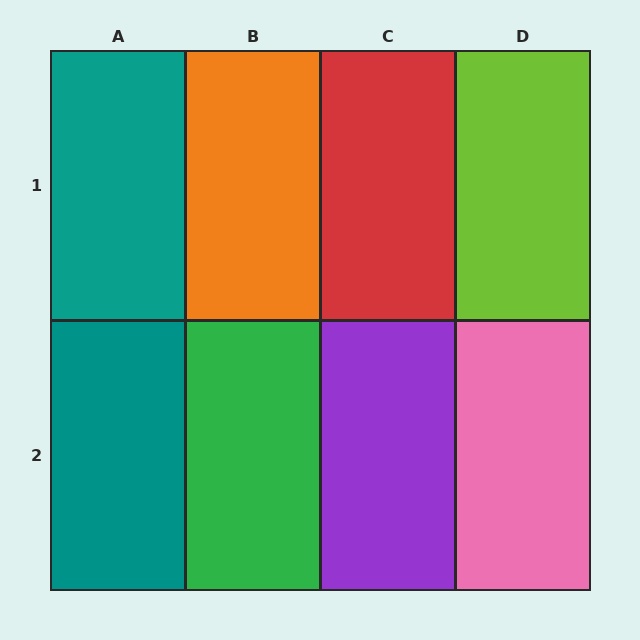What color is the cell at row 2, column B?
Green.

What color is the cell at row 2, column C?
Purple.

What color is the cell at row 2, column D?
Pink.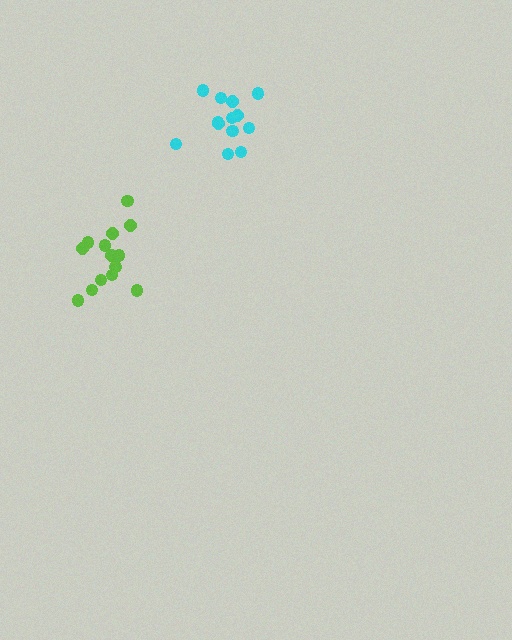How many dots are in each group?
Group 1: 14 dots, Group 2: 13 dots (27 total).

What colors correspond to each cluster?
The clusters are colored: lime, cyan.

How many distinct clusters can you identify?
There are 2 distinct clusters.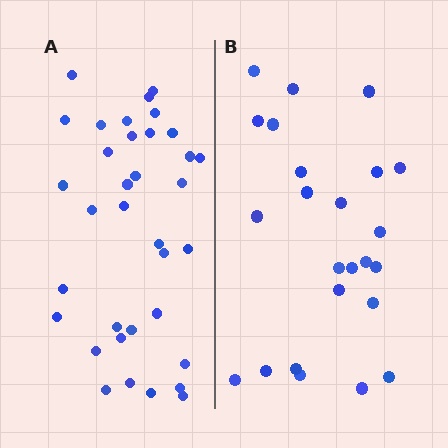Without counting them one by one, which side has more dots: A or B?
Region A (the left region) has more dots.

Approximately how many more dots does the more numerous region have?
Region A has roughly 12 or so more dots than region B.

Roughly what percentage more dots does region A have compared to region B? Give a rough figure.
About 45% more.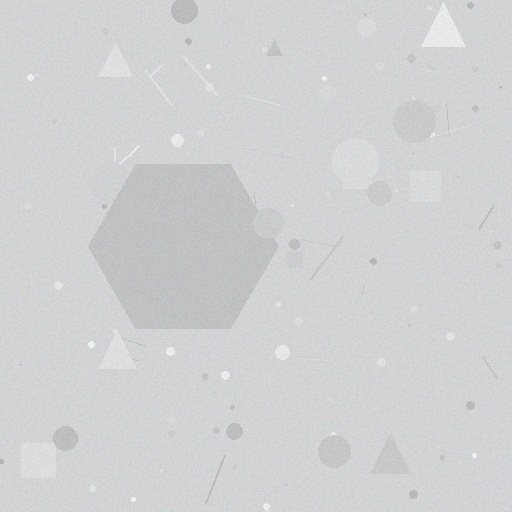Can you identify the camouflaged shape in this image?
The camouflaged shape is a hexagon.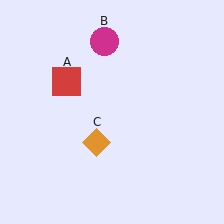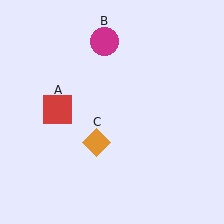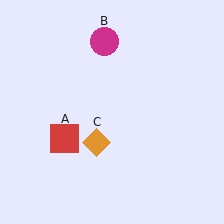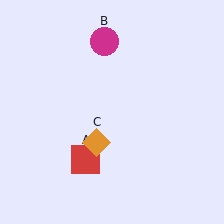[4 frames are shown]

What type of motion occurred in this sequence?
The red square (object A) rotated counterclockwise around the center of the scene.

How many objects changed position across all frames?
1 object changed position: red square (object A).